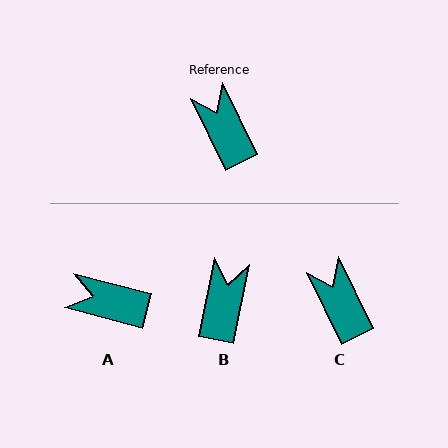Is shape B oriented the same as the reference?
No, it is off by about 37 degrees.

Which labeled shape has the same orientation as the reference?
C.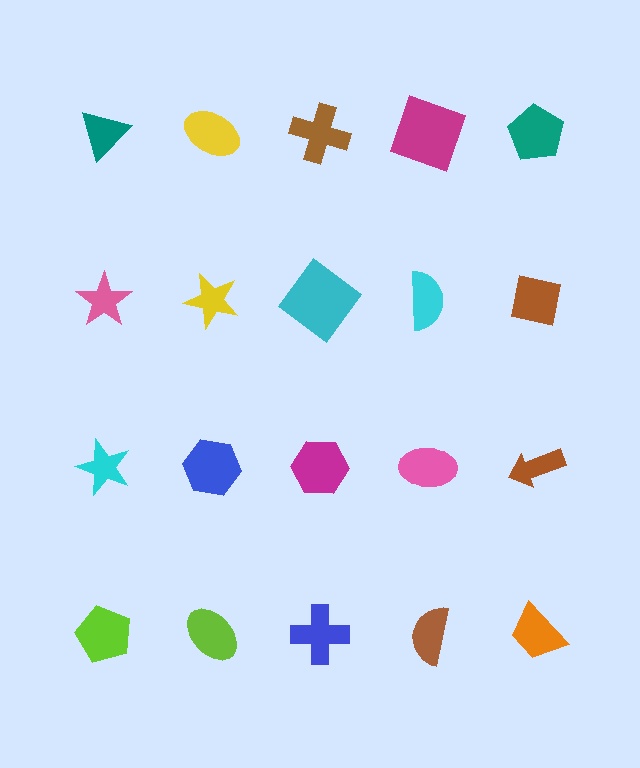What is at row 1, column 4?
A magenta square.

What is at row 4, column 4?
A brown semicircle.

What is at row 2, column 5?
A brown square.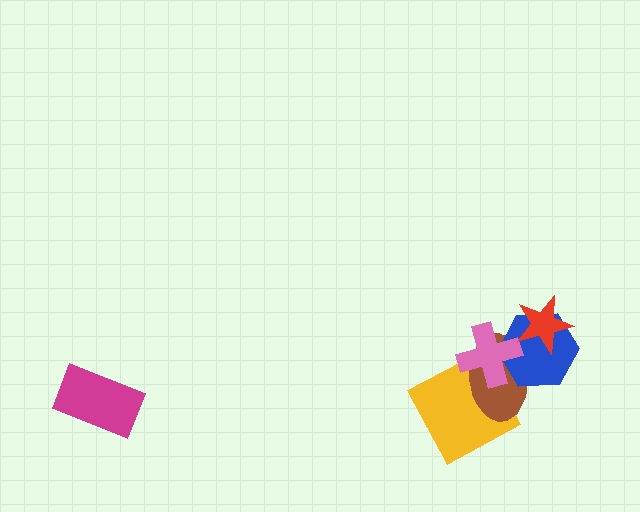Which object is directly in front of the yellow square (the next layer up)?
The brown ellipse is directly in front of the yellow square.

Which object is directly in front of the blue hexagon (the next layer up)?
The pink cross is directly in front of the blue hexagon.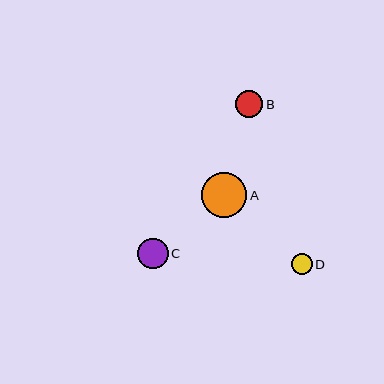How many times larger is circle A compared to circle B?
Circle A is approximately 1.7 times the size of circle B.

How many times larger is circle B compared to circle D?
Circle B is approximately 1.3 times the size of circle D.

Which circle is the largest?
Circle A is the largest with a size of approximately 45 pixels.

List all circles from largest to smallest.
From largest to smallest: A, C, B, D.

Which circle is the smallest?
Circle D is the smallest with a size of approximately 21 pixels.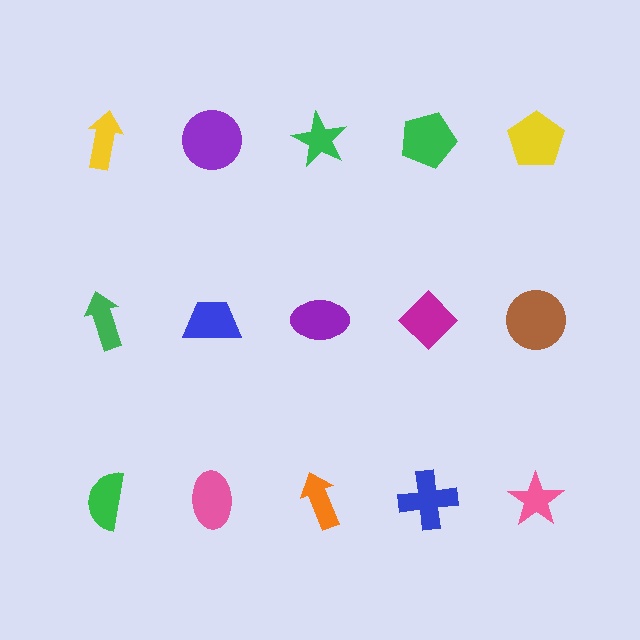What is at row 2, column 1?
A green arrow.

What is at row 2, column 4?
A magenta diamond.